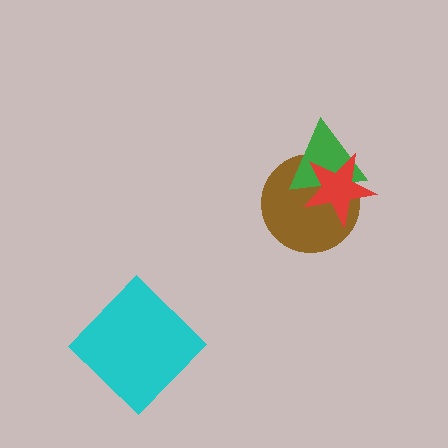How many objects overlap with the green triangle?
2 objects overlap with the green triangle.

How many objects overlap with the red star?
2 objects overlap with the red star.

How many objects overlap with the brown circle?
2 objects overlap with the brown circle.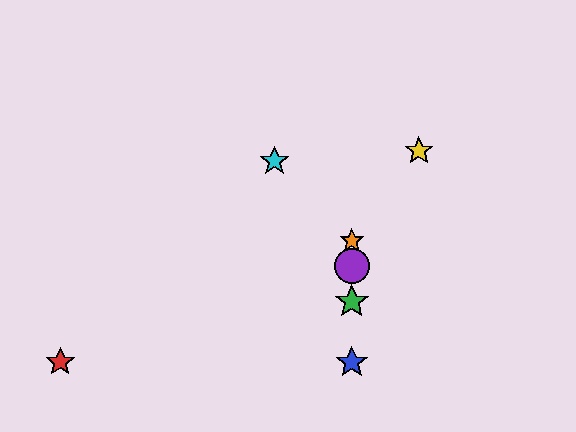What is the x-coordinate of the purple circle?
The purple circle is at x≈352.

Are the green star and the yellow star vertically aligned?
No, the green star is at x≈352 and the yellow star is at x≈419.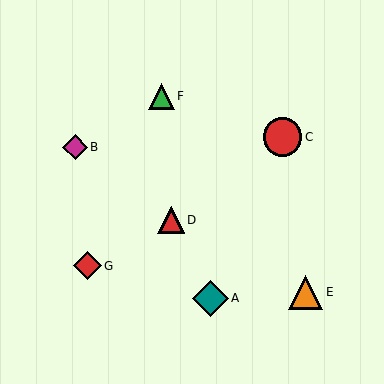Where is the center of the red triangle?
The center of the red triangle is at (171, 220).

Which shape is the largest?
The red circle (labeled C) is the largest.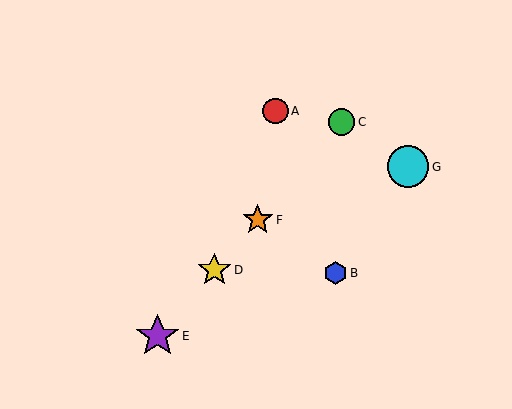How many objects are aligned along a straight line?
4 objects (C, D, E, F) are aligned along a straight line.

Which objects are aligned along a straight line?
Objects C, D, E, F are aligned along a straight line.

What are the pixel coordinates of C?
Object C is at (342, 122).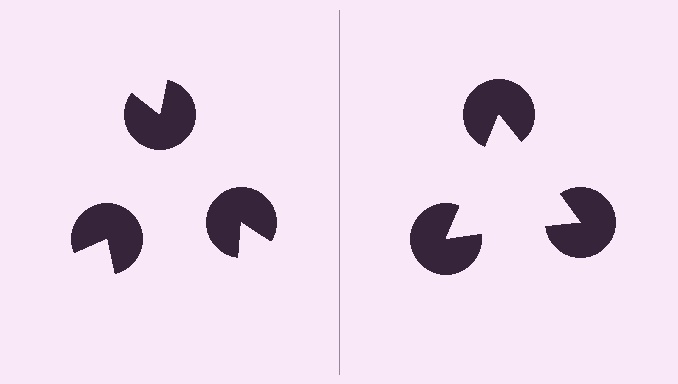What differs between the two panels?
The pac-man discs are positioned identically on both sides; only the wedge orientations differ. On the right they align to a triangle; on the left they are misaligned.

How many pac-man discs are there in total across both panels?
6 — 3 on each side.